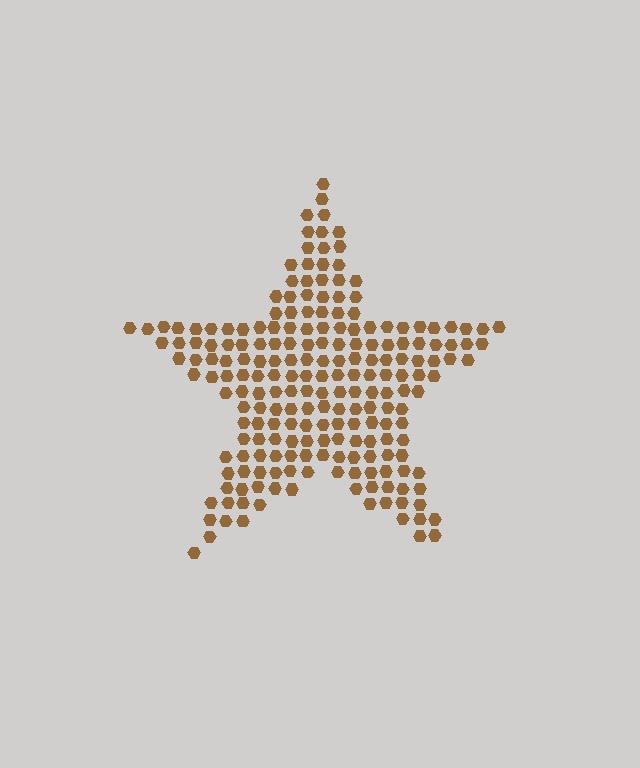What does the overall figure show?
The overall figure shows a star.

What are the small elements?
The small elements are hexagons.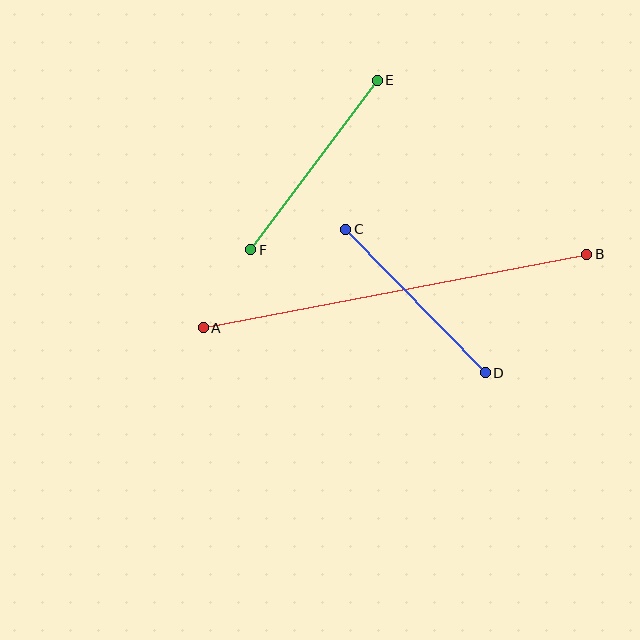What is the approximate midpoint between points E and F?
The midpoint is at approximately (314, 165) pixels.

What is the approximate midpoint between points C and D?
The midpoint is at approximately (415, 301) pixels.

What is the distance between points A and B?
The distance is approximately 391 pixels.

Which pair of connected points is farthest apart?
Points A and B are farthest apart.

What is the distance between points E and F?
The distance is approximately 211 pixels.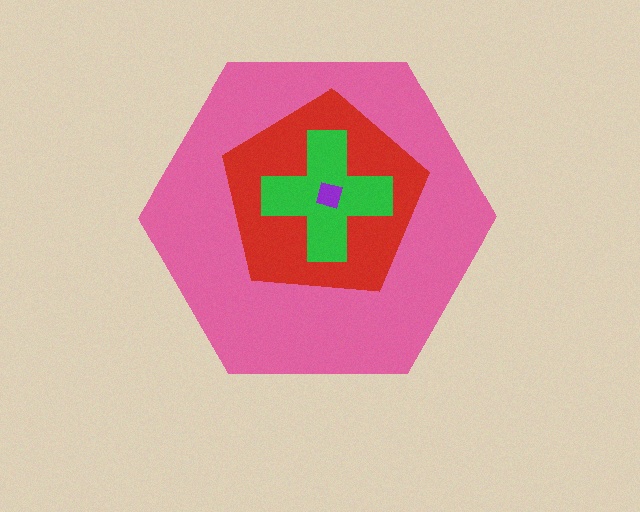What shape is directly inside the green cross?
The purple square.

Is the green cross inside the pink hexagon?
Yes.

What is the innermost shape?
The purple square.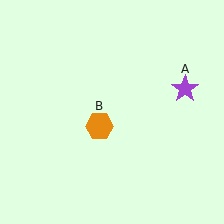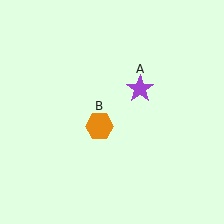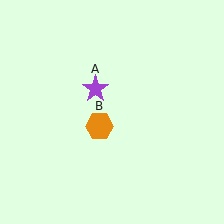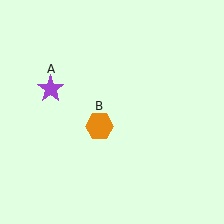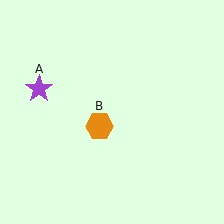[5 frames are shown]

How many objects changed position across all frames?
1 object changed position: purple star (object A).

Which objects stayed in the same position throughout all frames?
Orange hexagon (object B) remained stationary.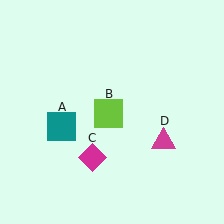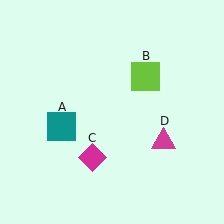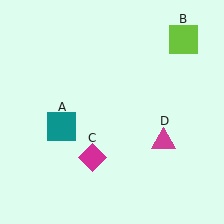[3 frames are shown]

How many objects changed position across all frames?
1 object changed position: lime square (object B).